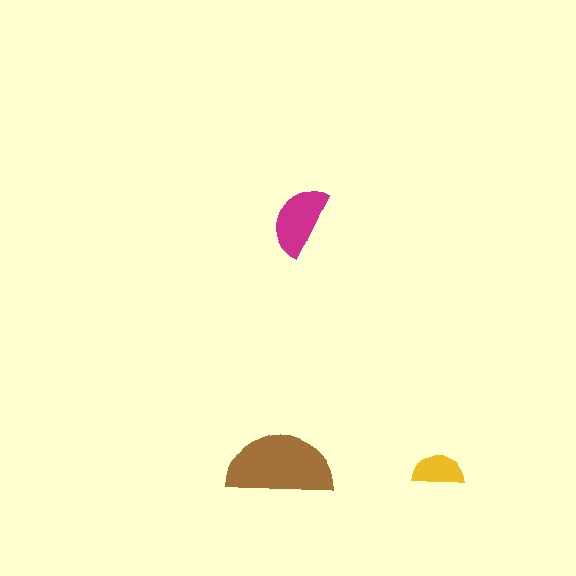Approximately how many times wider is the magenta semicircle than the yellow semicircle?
About 1.5 times wider.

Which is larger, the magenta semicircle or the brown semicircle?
The brown one.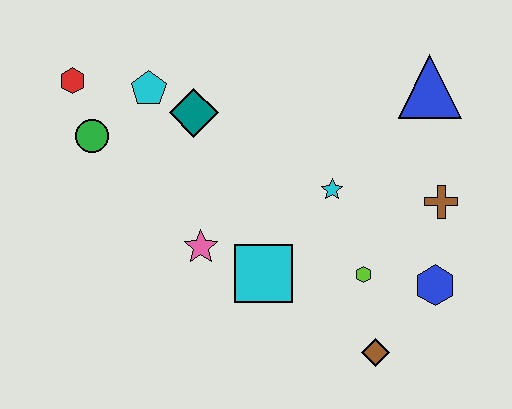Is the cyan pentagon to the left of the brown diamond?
Yes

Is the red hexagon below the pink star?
No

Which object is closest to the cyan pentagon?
The teal diamond is closest to the cyan pentagon.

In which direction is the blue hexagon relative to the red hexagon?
The blue hexagon is to the right of the red hexagon.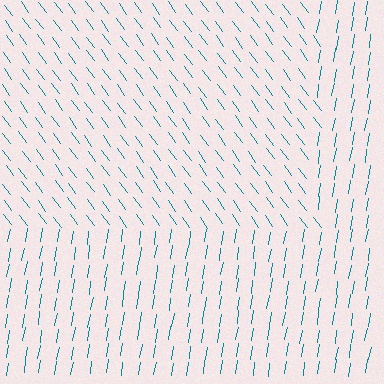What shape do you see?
I see a rectangle.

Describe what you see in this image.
The image is filled with small teal line segments. A rectangle region in the image has lines oriented differently from the surrounding lines, creating a visible texture boundary.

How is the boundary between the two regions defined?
The boundary is defined purely by a change in line orientation (approximately 45 degrees difference). All lines are the same color and thickness.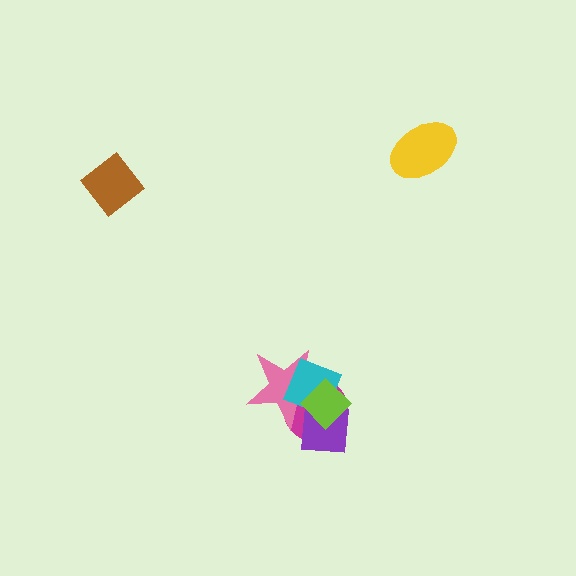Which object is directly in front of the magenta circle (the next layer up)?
The purple square is directly in front of the magenta circle.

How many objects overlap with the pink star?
4 objects overlap with the pink star.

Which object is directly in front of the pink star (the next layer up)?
The cyan diamond is directly in front of the pink star.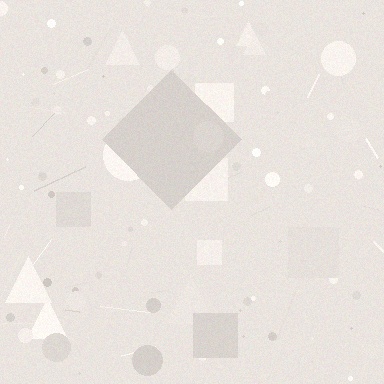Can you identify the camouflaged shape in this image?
The camouflaged shape is a diamond.